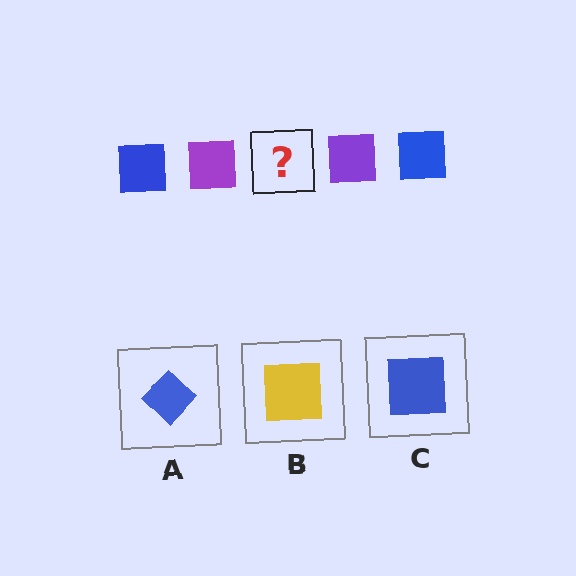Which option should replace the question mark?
Option C.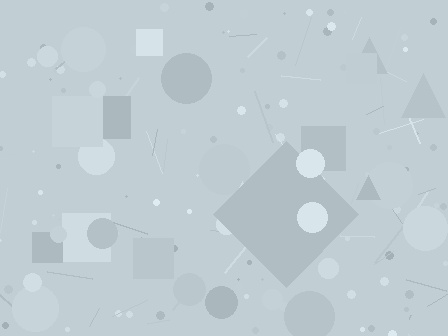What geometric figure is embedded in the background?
A diamond is embedded in the background.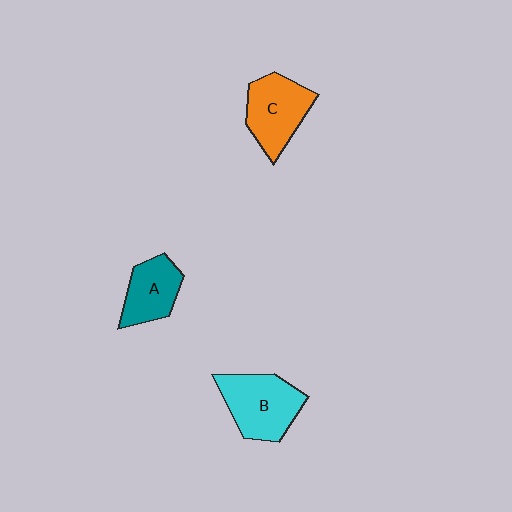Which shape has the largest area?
Shape B (cyan).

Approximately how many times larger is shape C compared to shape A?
Approximately 1.2 times.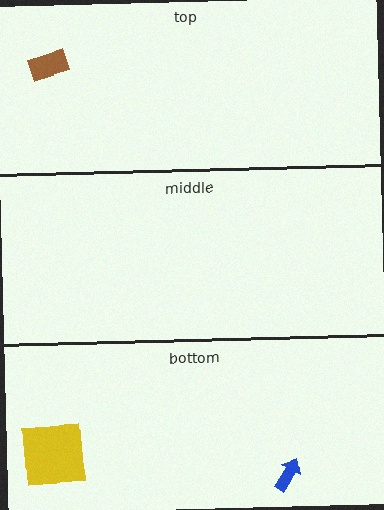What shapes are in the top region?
The brown rectangle.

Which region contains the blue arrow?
The bottom region.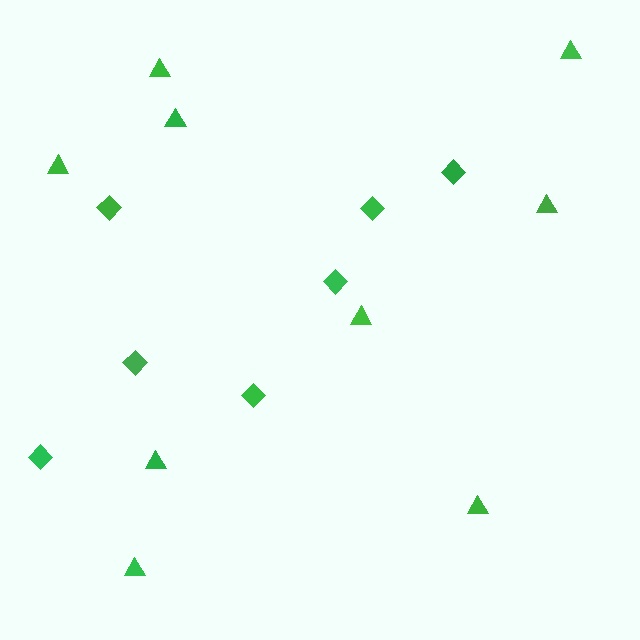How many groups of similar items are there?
There are 2 groups: one group of diamonds (7) and one group of triangles (9).